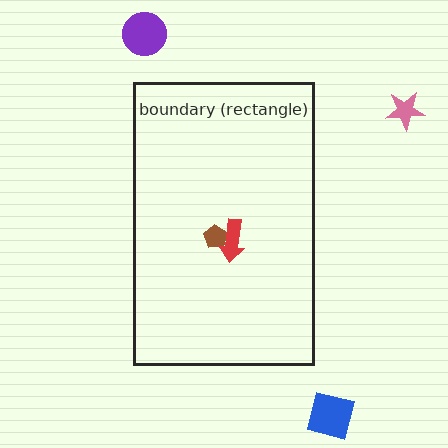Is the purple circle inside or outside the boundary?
Outside.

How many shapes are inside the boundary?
2 inside, 3 outside.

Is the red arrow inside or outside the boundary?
Inside.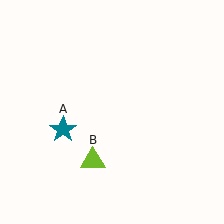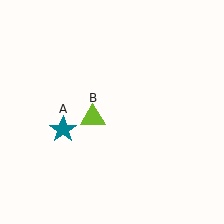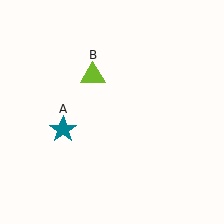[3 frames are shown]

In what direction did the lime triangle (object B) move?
The lime triangle (object B) moved up.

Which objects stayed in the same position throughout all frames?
Teal star (object A) remained stationary.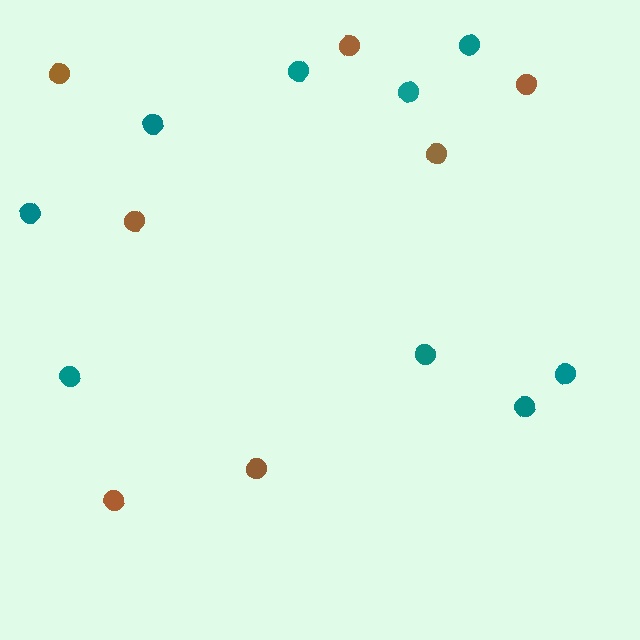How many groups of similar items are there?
There are 2 groups: one group of brown circles (7) and one group of teal circles (9).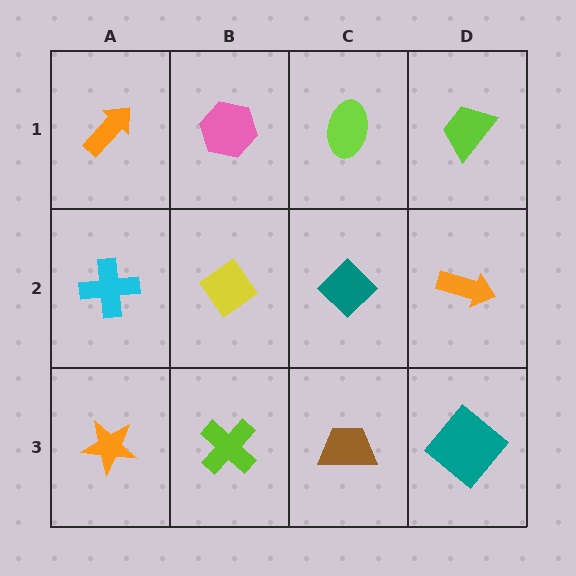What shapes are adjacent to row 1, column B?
A yellow diamond (row 2, column B), an orange arrow (row 1, column A), a lime ellipse (row 1, column C).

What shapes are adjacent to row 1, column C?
A teal diamond (row 2, column C), a pink hexagon (row 1, column B), a lime trapezoid (row 1, column D).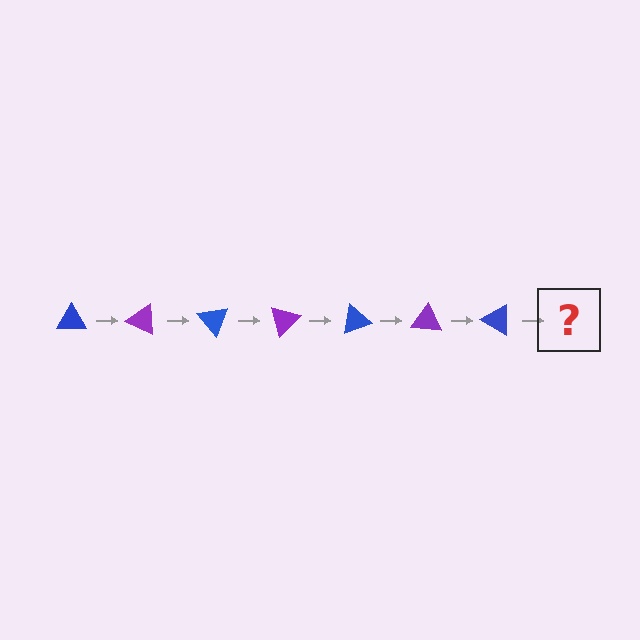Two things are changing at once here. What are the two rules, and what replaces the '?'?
The two rules are that it rotates 25 degrees each step and the color cycles through blue and purple. The '?' should be a purple triangle, rotated 175 degrees from the start.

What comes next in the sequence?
The next element should be a purple triangle, rotated 175 degrees from the start.